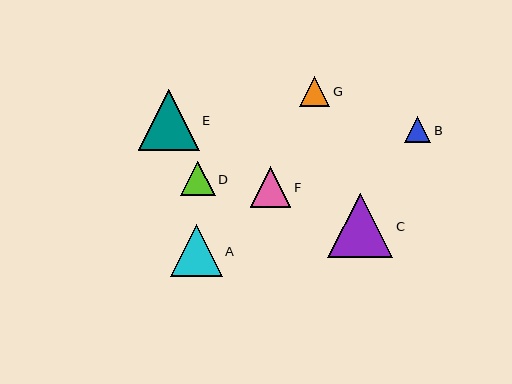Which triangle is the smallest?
Triangle B is the smallest with a size of approximately 26 pixels.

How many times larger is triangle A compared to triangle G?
Triangle A is approximately 1.7 times the size of triangle G.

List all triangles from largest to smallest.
From largest to smallest: C, E, A, F, D, G, B.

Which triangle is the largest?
Triangle C is the largest with a size of approximately 65 pixels.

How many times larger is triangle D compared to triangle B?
Triangle D is approximately 1.3 times the size of triangle B.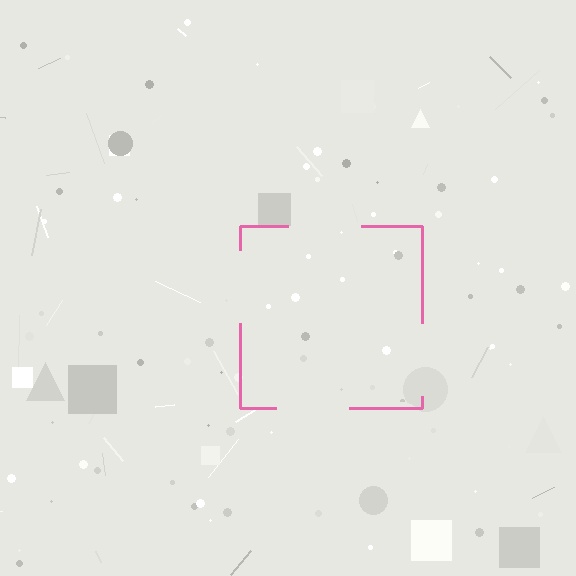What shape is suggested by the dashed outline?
The dashed outline suggests a square.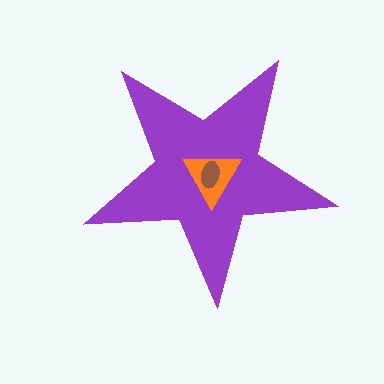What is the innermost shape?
The brown ellipse.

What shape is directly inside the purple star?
The orange triangle.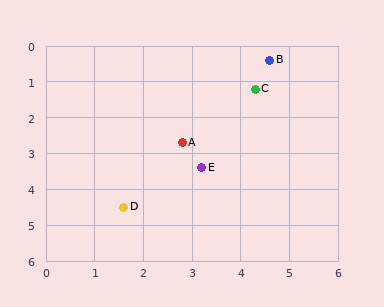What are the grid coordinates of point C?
Point C is at approximately (4.3, 1.2).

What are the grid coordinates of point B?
Point B is at approximately (4.6, 0.4).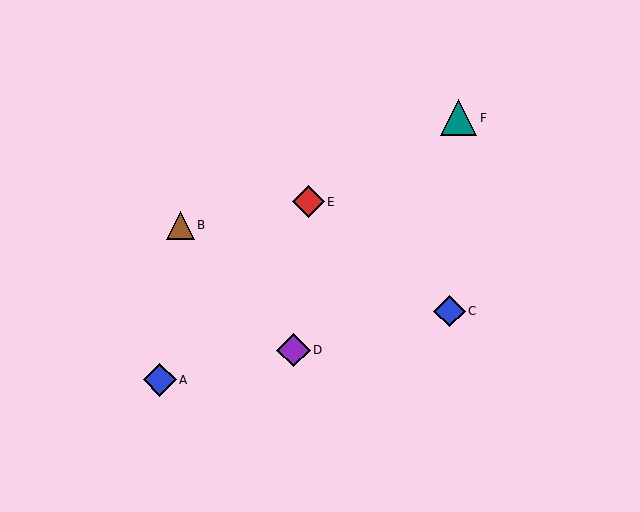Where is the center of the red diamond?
The center of the red diamond is at (308, 202).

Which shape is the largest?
The teal triangle (labeled F) is the largest.